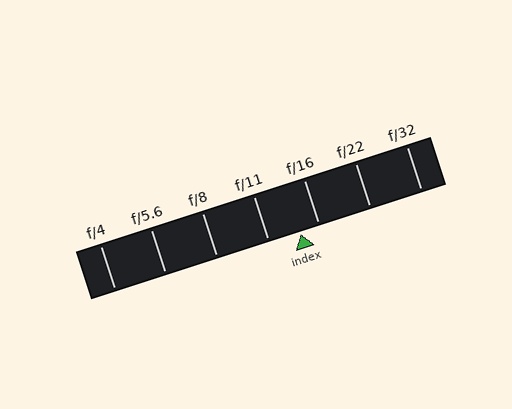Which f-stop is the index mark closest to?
The index mark is closest to f/16.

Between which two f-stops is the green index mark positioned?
The index mark is between f/11 and f/16.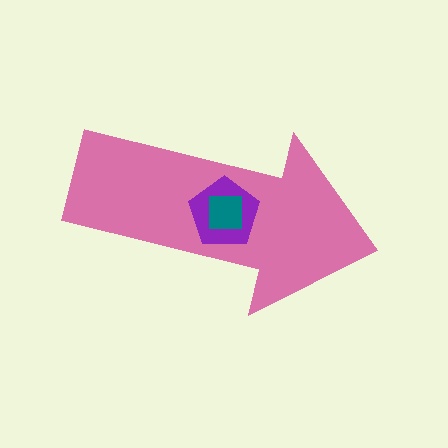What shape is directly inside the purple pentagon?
The teal square.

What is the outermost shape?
The pink arrow.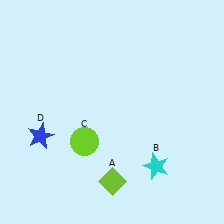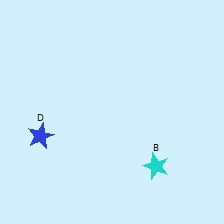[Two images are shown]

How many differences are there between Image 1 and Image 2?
There are 2 differences between the two images.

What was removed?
The lime circle (C), the lime diamond (A) were removed in Image 2.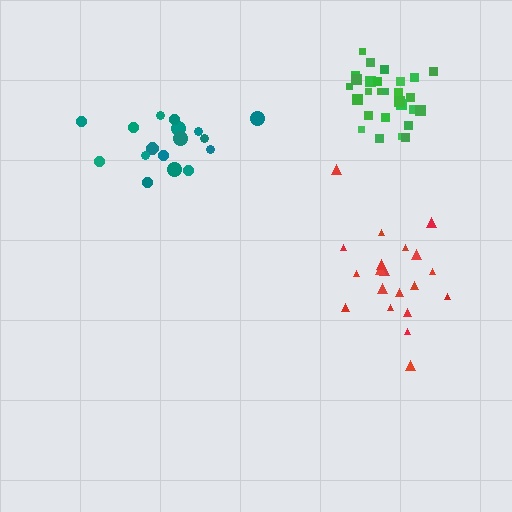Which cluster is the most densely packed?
Green.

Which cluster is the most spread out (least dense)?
Red.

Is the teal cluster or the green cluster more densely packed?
Green.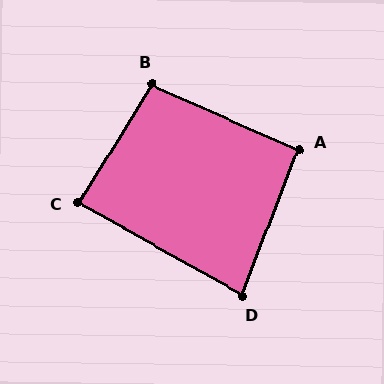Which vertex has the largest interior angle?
B, at approximately 98 degrees.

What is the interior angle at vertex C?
Approximately 87 degrees (approximately right).